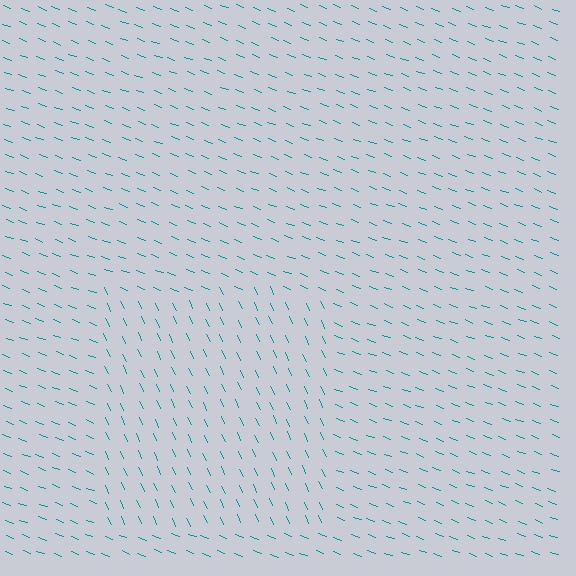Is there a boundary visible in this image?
Yes, there is a texture boundary formed by a change in line orientation.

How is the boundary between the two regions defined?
The boundary is defined purely by a change in line orientation (approximately 45 degrees difference). All lines are the same color and thickness.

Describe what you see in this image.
The image is filled with small teal line segments. A rectangle region in the image has lines oriented differently from the surrounding lines, creating a visible texture boundary.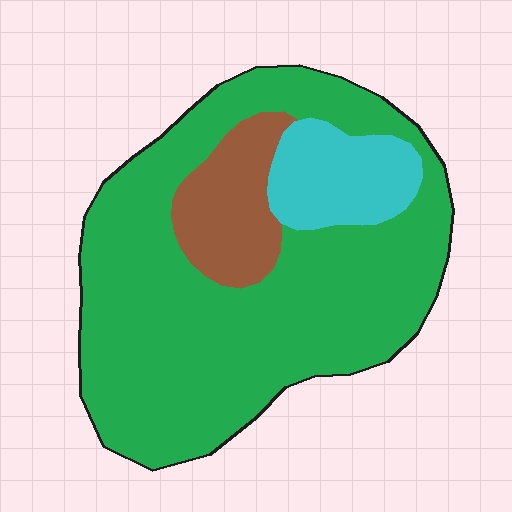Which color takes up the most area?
Green, at roughly 75%.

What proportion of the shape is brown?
Brown covers around 15% of the shape.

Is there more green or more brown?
Green.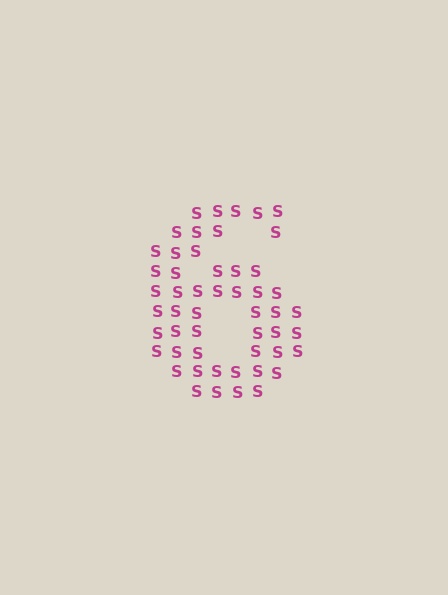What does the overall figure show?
The overall figure shows the digit 6.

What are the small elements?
The small elements are letter S's.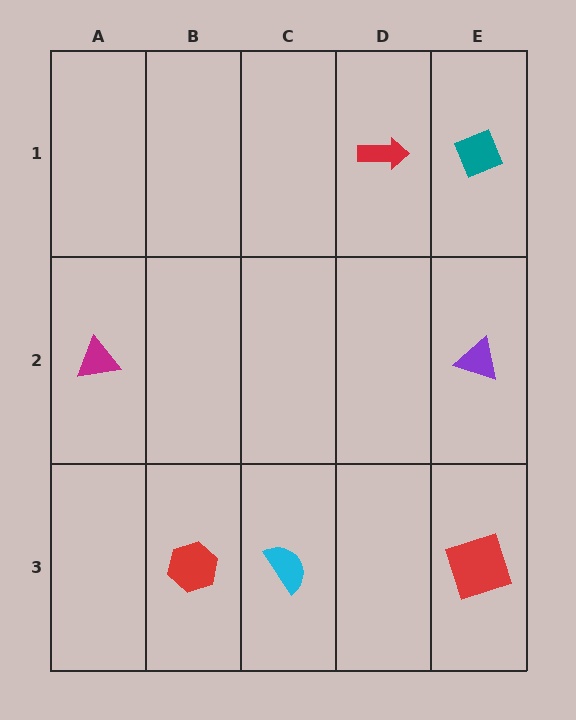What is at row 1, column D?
A red arrow.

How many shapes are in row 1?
2 shapes.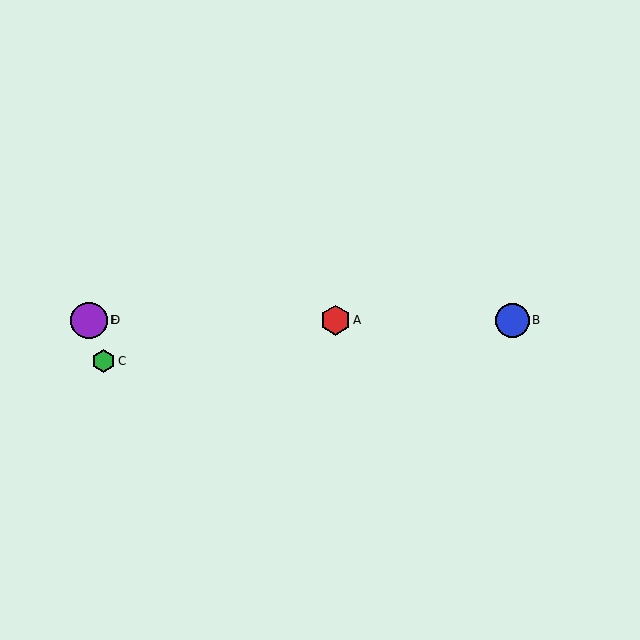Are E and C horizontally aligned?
No, E is at y≈320 and C is at y≈361.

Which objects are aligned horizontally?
Objects A, B, D, E are aligned horizontally.